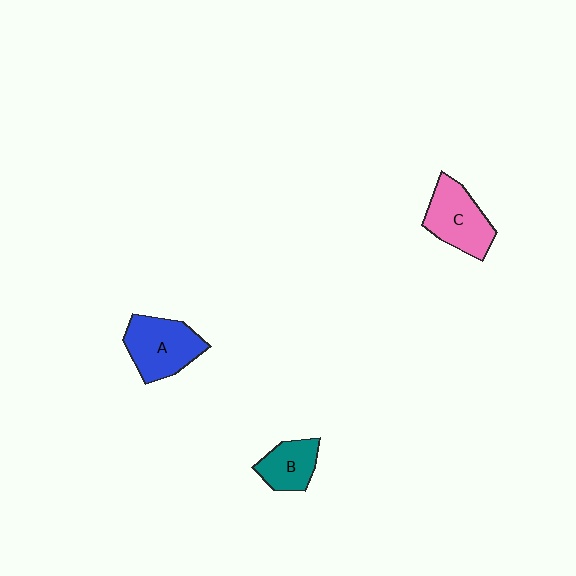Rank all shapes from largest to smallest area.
From largest to smallest: A (blue), C (pink), B (teal).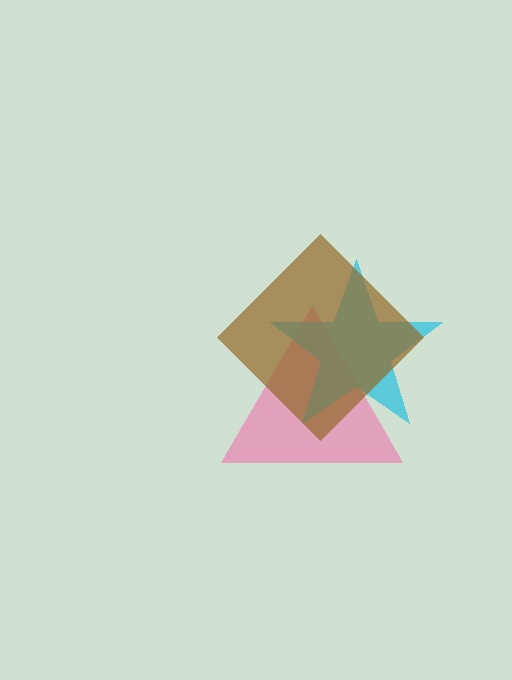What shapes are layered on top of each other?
The layered shapes are: a pink triangle, a cyan star, a brown diamond.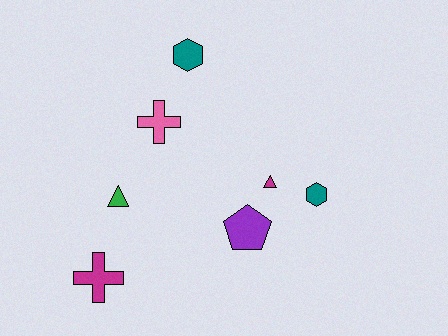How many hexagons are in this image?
There are 2 hexagons.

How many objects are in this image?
There are 7 objects.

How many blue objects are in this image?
There are no blue objects.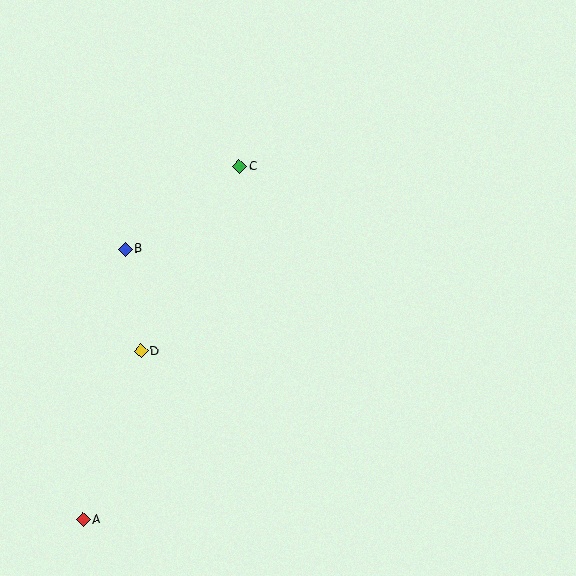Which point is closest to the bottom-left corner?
Point A is closest to the bottom-left corner.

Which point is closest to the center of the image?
Point C at (240, 167) is closest to the center.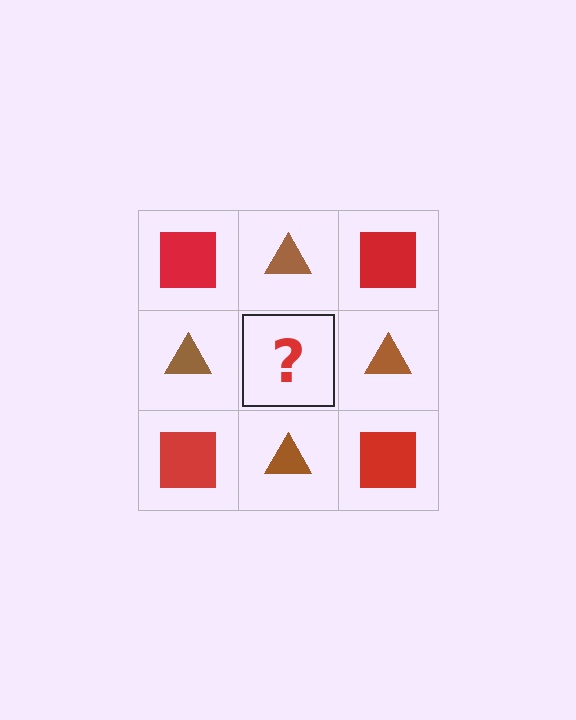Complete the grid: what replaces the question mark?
The question mark should be replaced with a red square.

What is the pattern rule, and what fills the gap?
The rule is that it alternates red square and brown triangle in a checkerboard pattern. The gap should be filled with a red square.